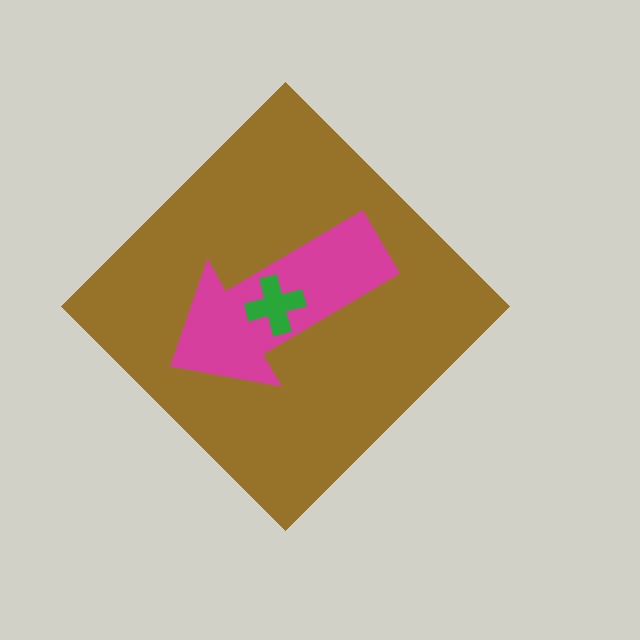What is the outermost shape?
The brown diamond.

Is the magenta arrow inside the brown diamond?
Yes.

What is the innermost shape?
The green cross.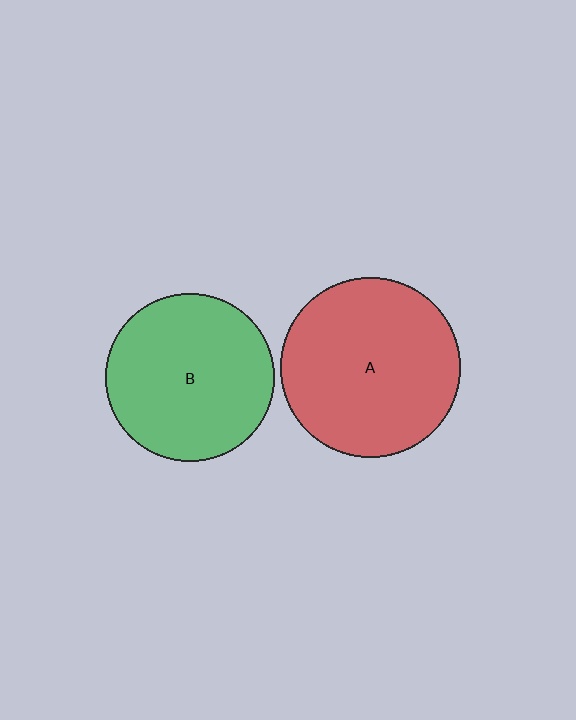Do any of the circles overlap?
No, none of the circles overlap.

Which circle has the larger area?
Circle A (red).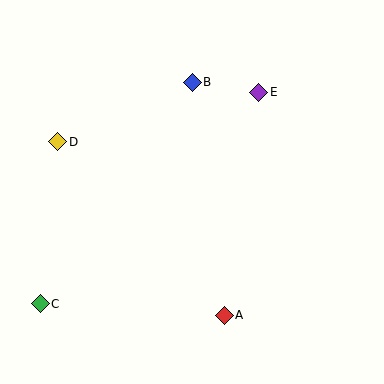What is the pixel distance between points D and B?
The distance between D and B is 147 pixels.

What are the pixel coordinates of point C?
Point C is at (40, 304).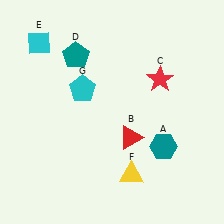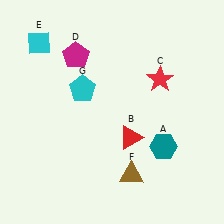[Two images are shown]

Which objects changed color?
D changed from teal to magenta. F changed from yellow to brown.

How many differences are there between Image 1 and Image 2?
There are 2 differences between the two images.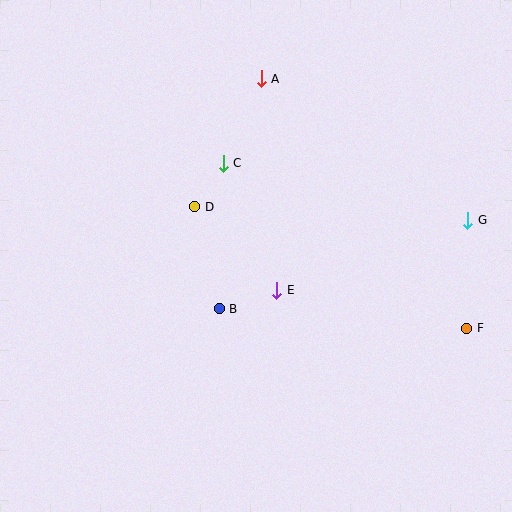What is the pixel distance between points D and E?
The distance between D and E is 117 pixels.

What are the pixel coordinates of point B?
Point B is at (219, 309).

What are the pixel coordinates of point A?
Point A is at (261, 79).